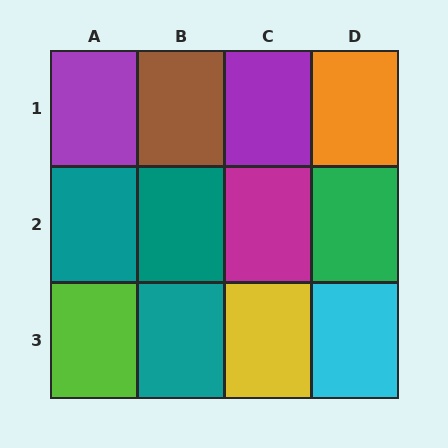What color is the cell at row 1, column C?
Purple.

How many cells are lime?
1 cell is lime.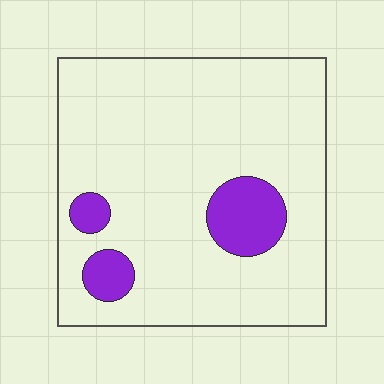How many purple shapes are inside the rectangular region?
3.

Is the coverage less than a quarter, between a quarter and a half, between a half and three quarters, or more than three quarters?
Less than a quarter.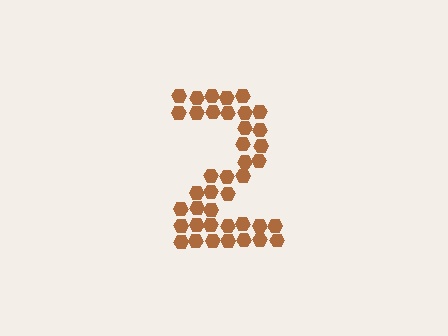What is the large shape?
The large shape is the digit 2.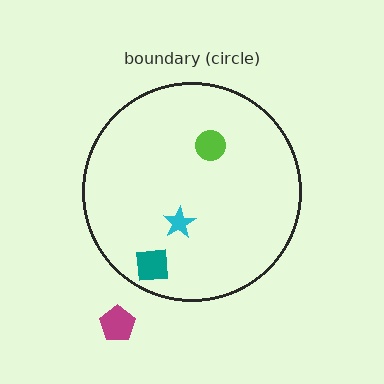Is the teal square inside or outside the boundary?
Inside.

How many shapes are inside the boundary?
3 inside, 1 outside.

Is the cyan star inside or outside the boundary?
Inside.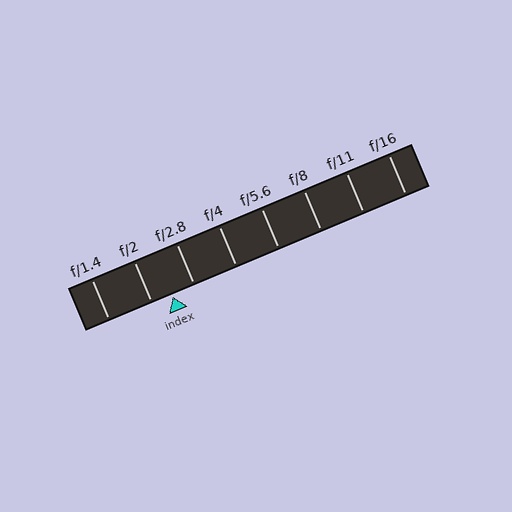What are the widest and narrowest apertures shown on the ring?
The widest aperture shown is f/1.4 and the narrowest is f/16.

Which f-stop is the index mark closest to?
The index mark is closest to f/2.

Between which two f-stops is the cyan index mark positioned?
The index mark is between f/2 and f/2.8.